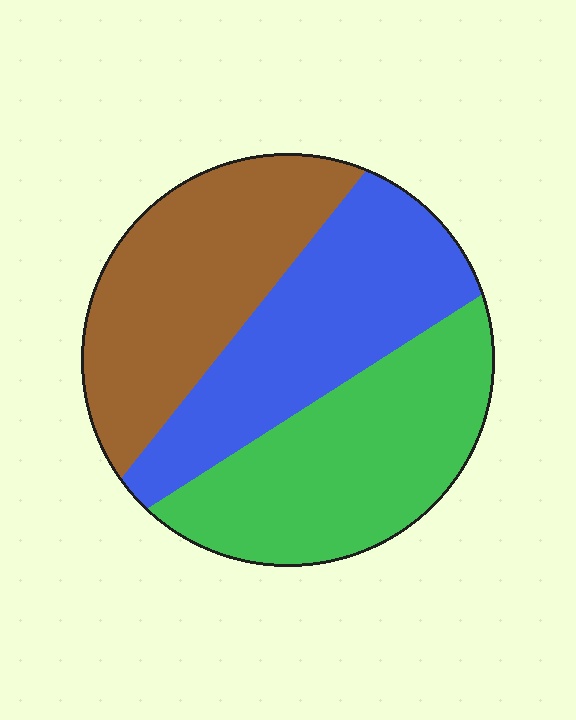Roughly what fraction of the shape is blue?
Blue covers roughly 30% of the shape.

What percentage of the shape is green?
Green covers about 35% of the shape.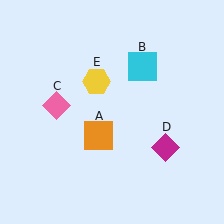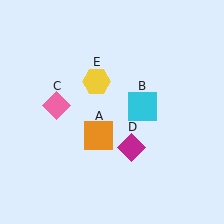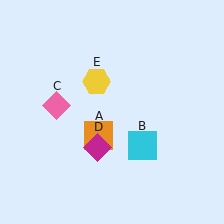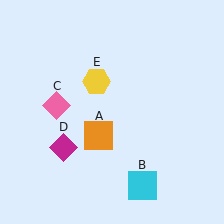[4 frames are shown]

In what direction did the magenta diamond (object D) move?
The magenta diamond (object D) moved left.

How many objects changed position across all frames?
2 objects changed position: cyan square (object B), magenta diamond (object D).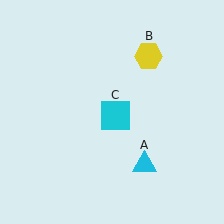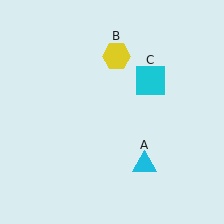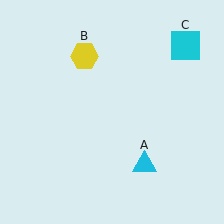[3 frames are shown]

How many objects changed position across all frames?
2 objects changed position: yellow hexagon (object B), cyan square (object C).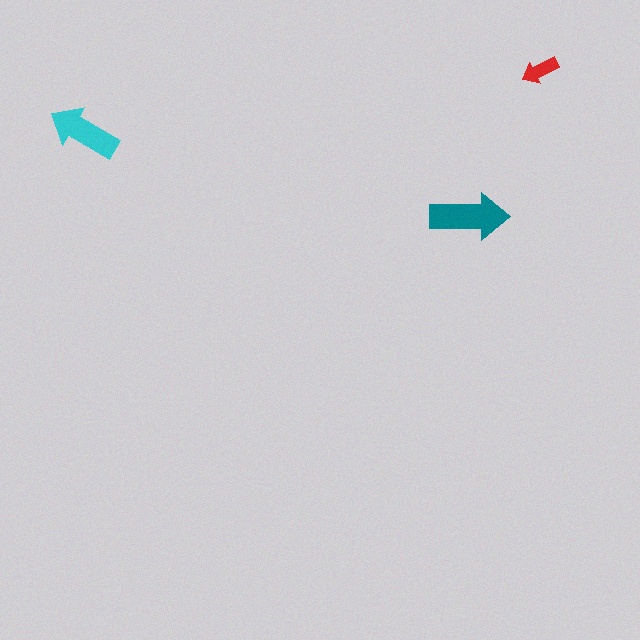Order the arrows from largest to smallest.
the teal one, the cyan one, the red one.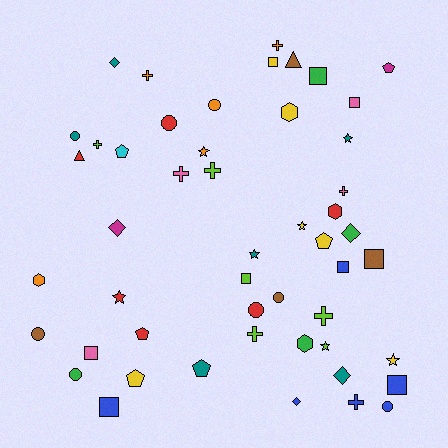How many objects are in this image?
There are 50 objects.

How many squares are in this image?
There are 9 squares.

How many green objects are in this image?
There are 4 green objects.